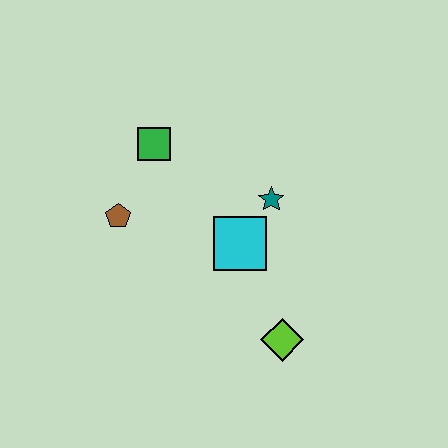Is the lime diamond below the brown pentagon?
Yes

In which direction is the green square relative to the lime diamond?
The green square is above the lime diamond.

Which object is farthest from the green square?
The lime diamond is farthest from the green square.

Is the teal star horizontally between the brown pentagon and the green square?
No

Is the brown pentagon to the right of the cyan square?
No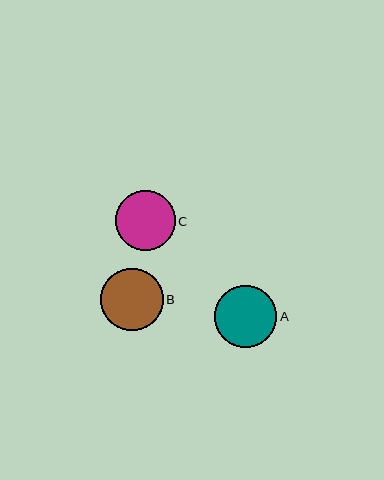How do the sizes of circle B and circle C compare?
Circle B and circle C are approximately the same size.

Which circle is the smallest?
Circle C is the smallest with a size of approximately 60 pixels.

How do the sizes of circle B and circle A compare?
Circle B and circle A are approximately the same size.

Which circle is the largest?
Circle B is the largest with a size of approximately 63 pixels.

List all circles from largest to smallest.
From largest to smallest: B, A, C.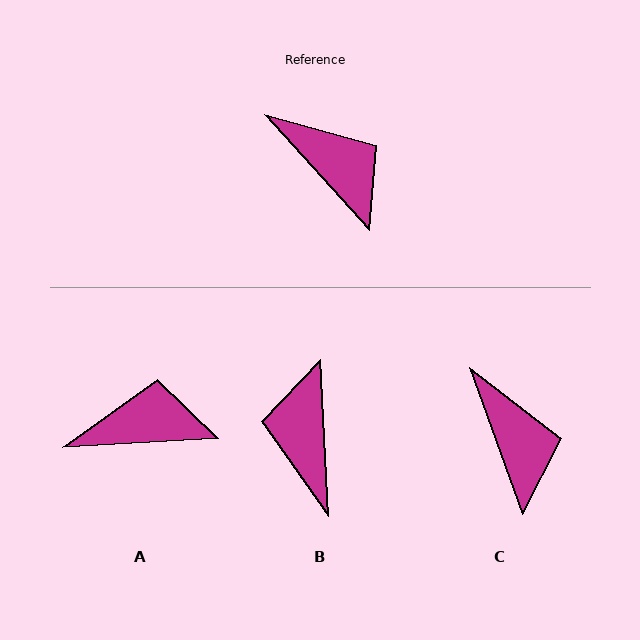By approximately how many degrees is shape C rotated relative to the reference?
Approximately 22 degrees clockwise.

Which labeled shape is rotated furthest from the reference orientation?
B, about 141 degrees away.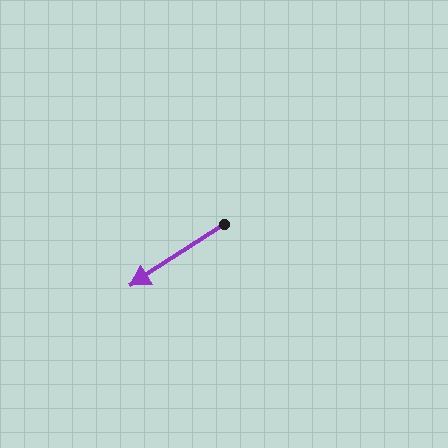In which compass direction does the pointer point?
Southwest.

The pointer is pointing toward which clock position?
Roughly 8 o'clock.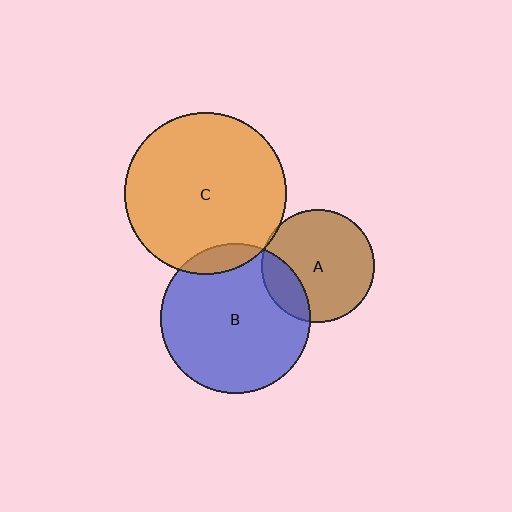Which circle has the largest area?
Circle C (orange).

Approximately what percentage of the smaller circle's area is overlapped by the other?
Approximately 5%.